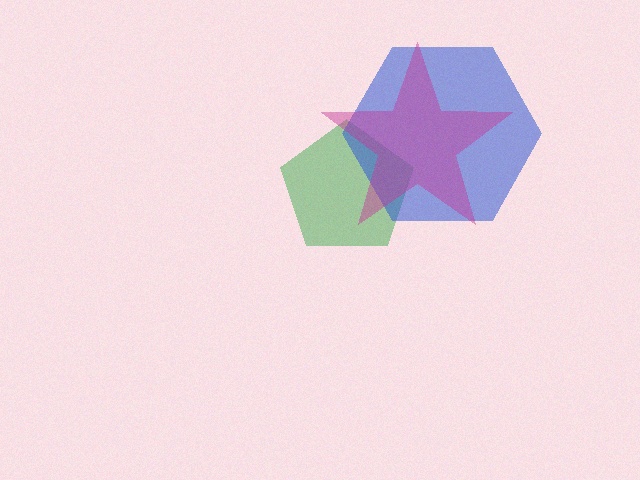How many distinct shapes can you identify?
There are 3 distinct shapes: a green pentagon, a blue hexagon, a magenta star.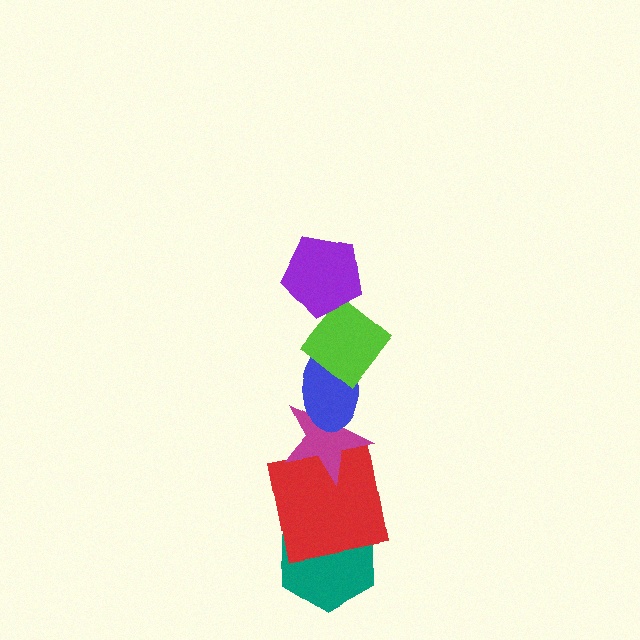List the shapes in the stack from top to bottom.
From top to bottom: the purple pentagon, the lime diamond, the blue ellipse, the magenta star, the red square, the teal hexagon.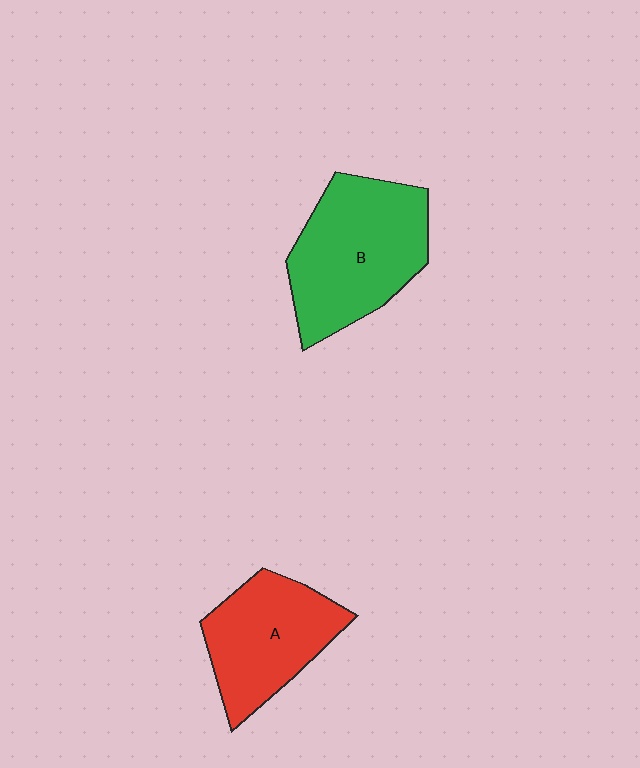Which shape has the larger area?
Shape B (green).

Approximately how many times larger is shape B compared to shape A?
Approximately 1.3 times.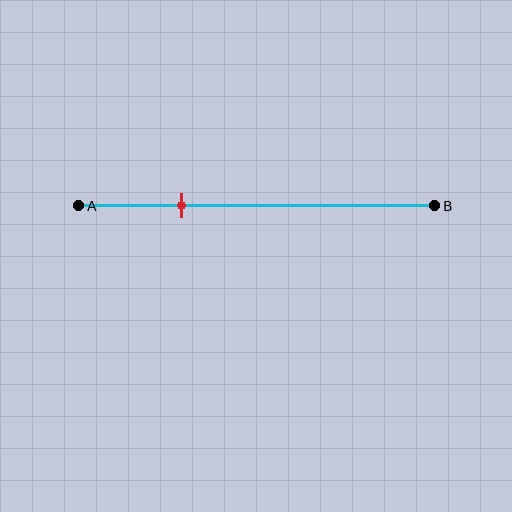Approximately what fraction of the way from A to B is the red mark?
The red mark is approximately 30% of the way from A to B.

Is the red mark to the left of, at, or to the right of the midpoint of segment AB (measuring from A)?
The red mark is to the left of the midpoint of segment AB.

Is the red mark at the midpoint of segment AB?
No, the mark is at about 30% from A, not at the 50% midpoint.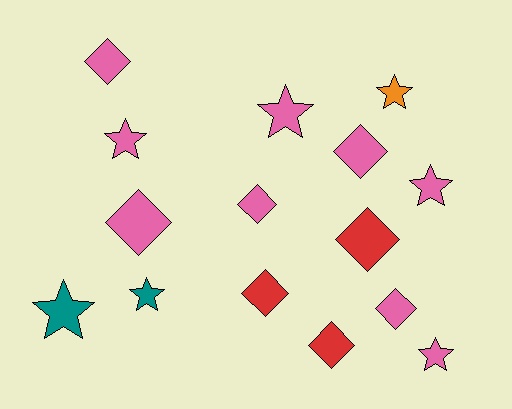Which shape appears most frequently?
Diamond, with 8 objects.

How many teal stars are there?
There are 2 teal stars.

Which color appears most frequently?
Pink, with 9 objects.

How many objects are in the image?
There are 15 objects.